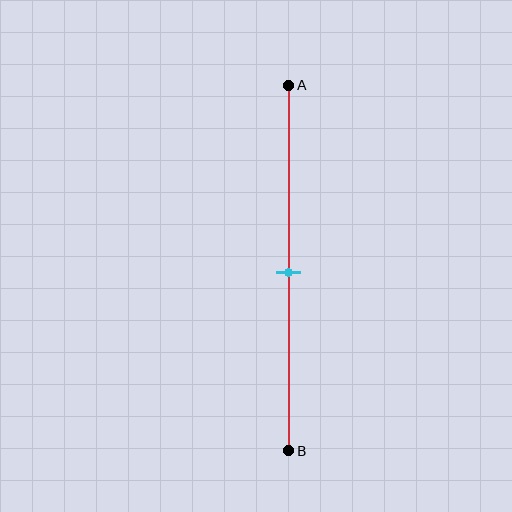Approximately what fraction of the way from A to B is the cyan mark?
The cyan mark is approximately 50% of the way from A to B.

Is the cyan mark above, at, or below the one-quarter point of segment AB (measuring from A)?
The cyan mark is below the one-quarter point of segment AB.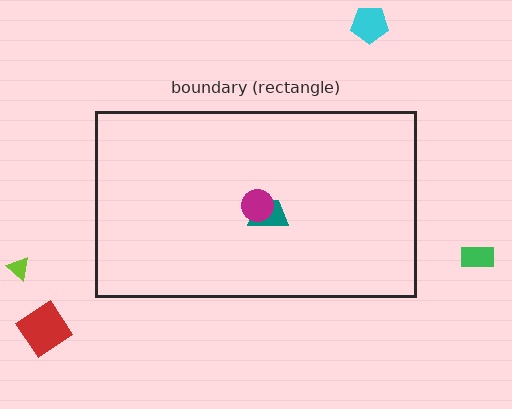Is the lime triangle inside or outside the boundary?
Outside.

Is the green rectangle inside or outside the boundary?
Outside.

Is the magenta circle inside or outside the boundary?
Inside.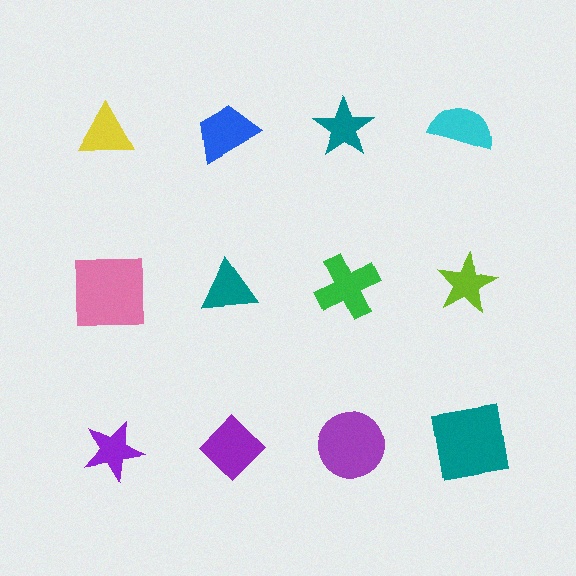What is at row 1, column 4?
A cyan semicircle.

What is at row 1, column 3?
A teal star.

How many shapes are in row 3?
4 shapes.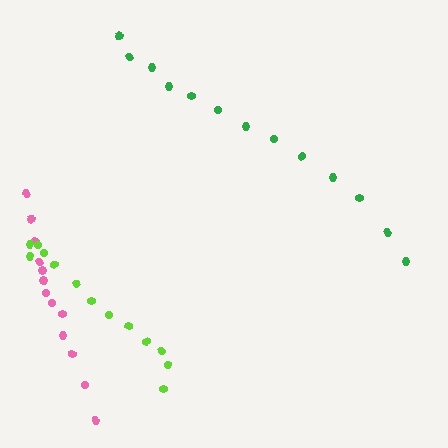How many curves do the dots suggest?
There are 3 distinct paths.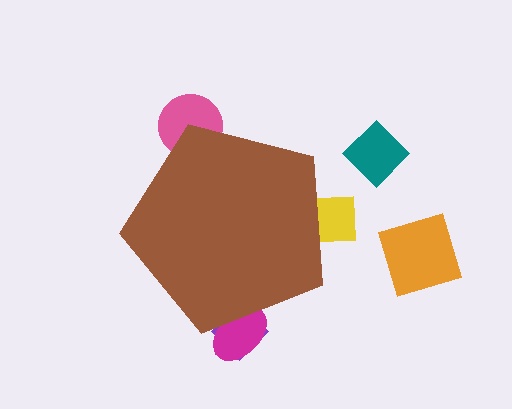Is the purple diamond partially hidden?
Yes, the purple diamond is partially hidden behind the brown pentagon.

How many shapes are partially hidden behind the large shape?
4 shapes are partially hidden.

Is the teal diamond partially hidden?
No, the teal diamond is fully visible.